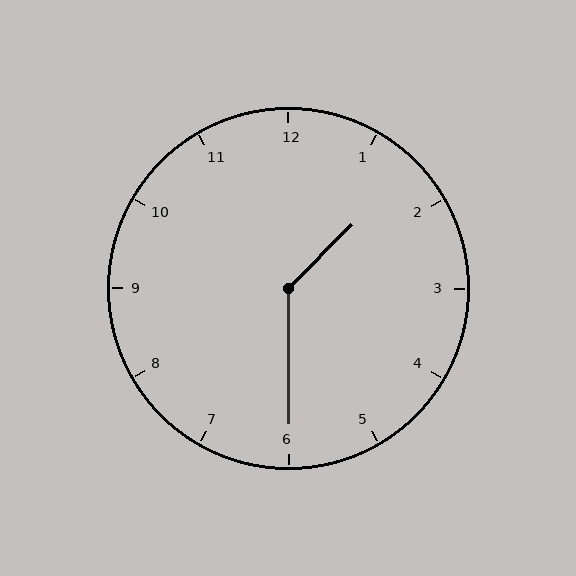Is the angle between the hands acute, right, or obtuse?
It is obtuse.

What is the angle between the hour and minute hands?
Approximately 135 degrees.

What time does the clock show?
1:30.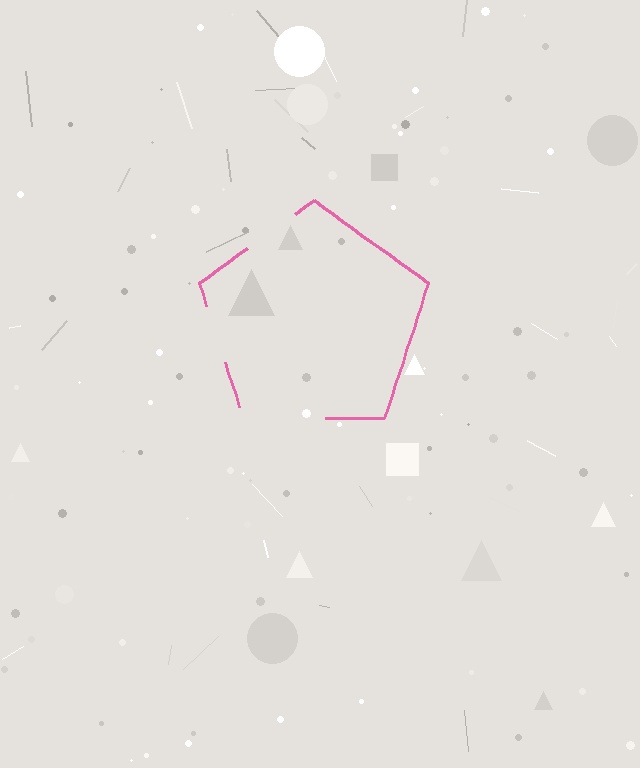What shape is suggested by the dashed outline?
The dashed outline suggests a pentagon.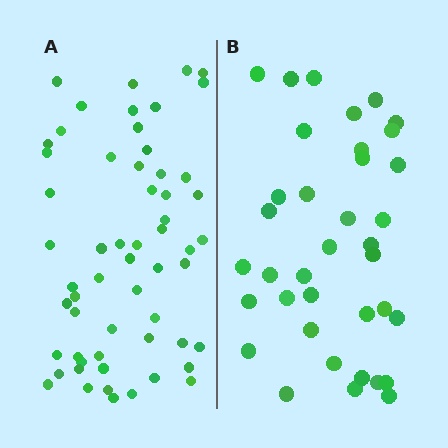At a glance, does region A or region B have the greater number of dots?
Region A (the left region) has more dots.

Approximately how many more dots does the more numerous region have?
Region A has approximately 20 more dots than region B.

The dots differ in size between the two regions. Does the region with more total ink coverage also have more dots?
No. Region B has more total ink coverage because its dots are larger, but region A actually contains more individual dots. Total area can be misleading — the number of items is what matters here.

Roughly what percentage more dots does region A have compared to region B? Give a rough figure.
About 55% more.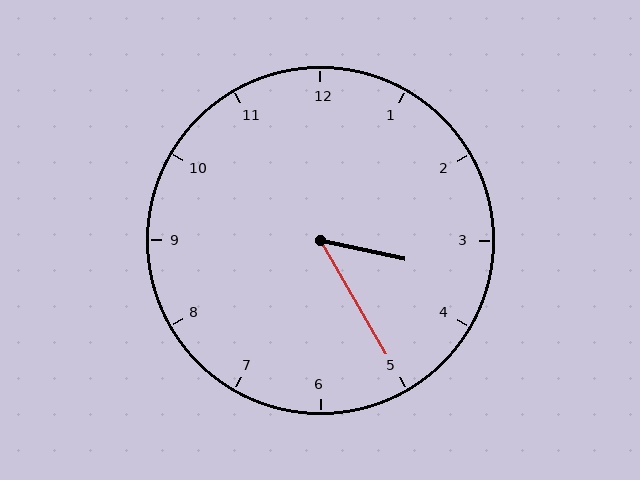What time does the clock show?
3:25.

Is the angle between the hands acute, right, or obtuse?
It is acute.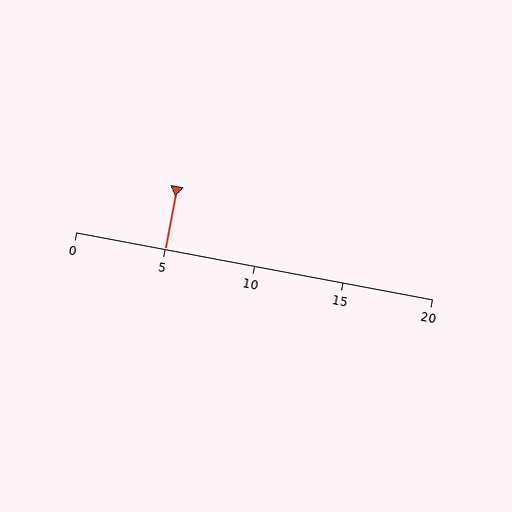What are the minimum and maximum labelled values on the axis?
The axis runs from 0 to 20.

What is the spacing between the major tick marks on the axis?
The major ticks are spaced 5 apart.